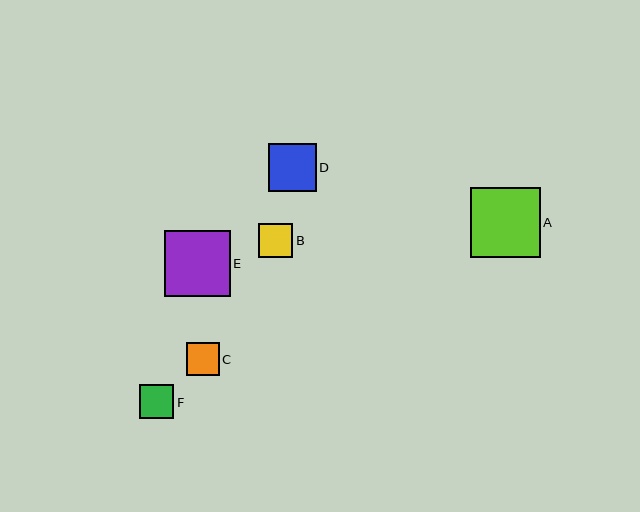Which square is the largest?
Square A is the largest with a size of approximately 70 pixels.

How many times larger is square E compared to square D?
Square E is approximately 1.4 times the size of square D.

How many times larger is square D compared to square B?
Square D is approximately 1.4 times the size of square B.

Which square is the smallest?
Square C is the smallest with a size of approximately 33 pixels.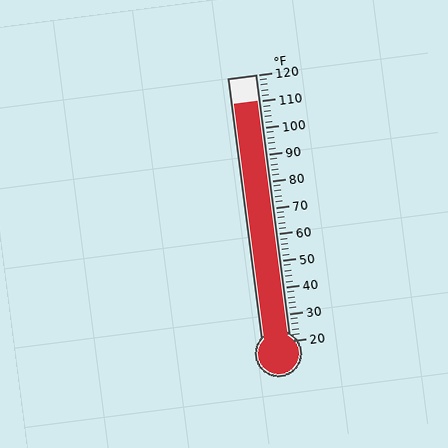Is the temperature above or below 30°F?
The temperature is above 30°F.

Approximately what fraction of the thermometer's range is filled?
The thermometer is filled to approximately 90% of its range.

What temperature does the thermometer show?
The thermometer shows approximately 110°F.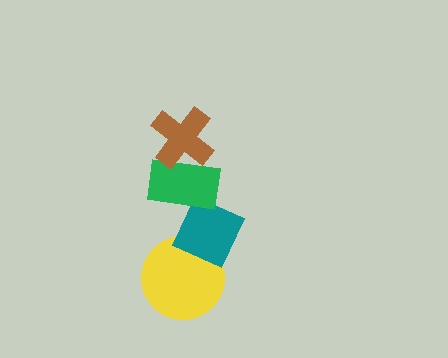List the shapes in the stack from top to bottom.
From top to bottom: the brown cross, the green rectangle, the teal diamond, the yellow circle.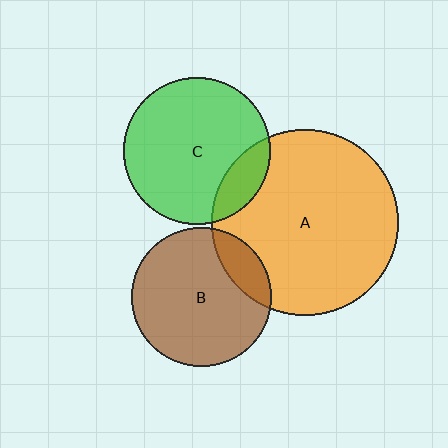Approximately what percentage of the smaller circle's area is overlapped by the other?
Approximately 15%.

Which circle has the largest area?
Circle A (orange).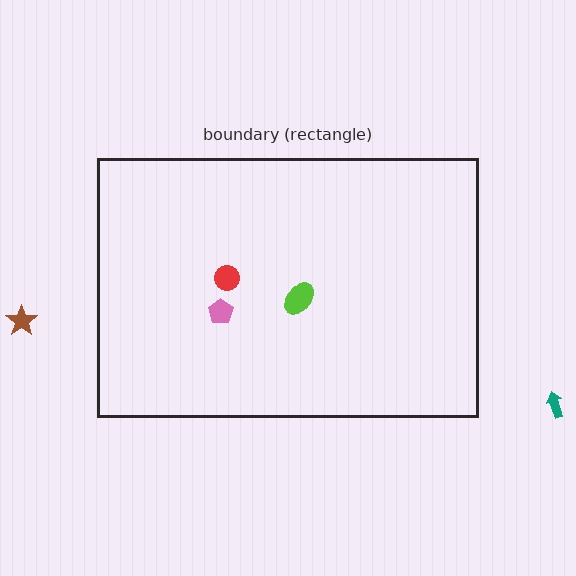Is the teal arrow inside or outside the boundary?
Outside.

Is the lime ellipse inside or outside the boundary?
Inside.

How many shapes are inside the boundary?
3 inside, 2 outside.